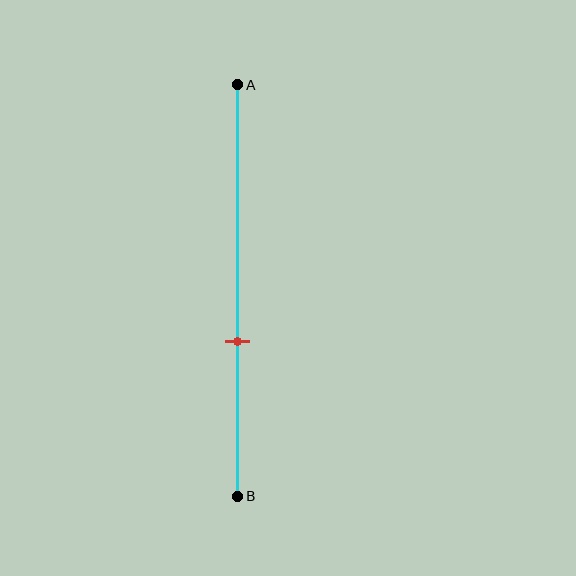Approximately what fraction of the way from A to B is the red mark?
The red mark is approximately 60% of the way from A to B.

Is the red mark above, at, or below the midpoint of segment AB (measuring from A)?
The red mark is below the midpoint of segment AB.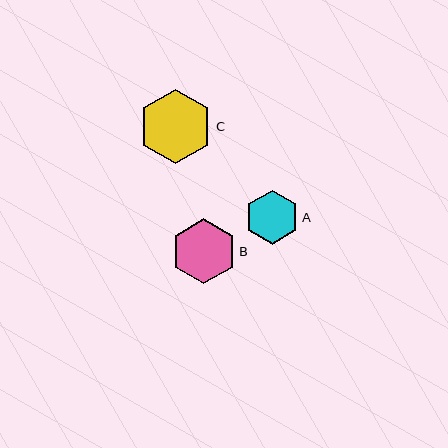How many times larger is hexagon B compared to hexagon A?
Hexagon B is approximately 1.2 times the size of hexagon A.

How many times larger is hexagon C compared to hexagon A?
Hexagon C is approximately 1.4 times the size of hexagon A.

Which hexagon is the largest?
Hexagon C is the largest with a size of approximately 75 pixels.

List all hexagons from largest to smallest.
From largest to smallest: C, B, A.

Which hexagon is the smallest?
Hexagon A is the smallest with a size of approximately 54 pixels.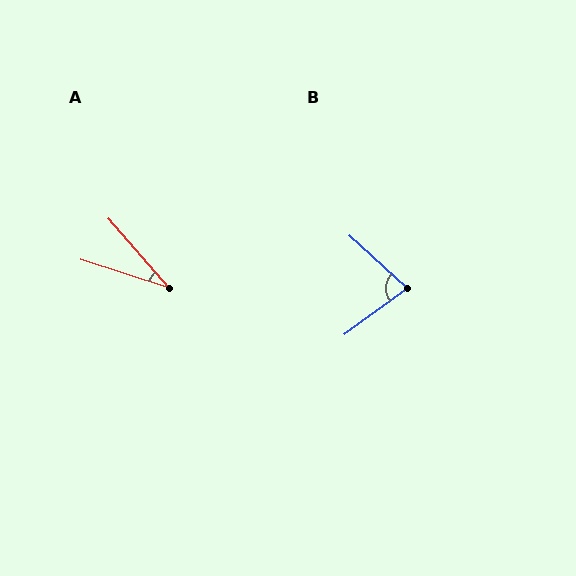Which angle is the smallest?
A, at approximately 31 degrees.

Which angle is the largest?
B, at approximately 79 degrees.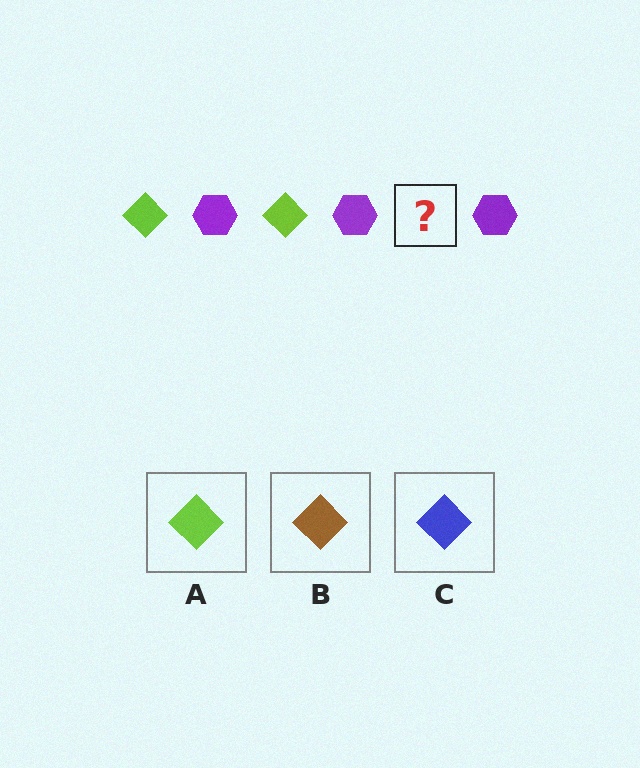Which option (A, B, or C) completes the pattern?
A.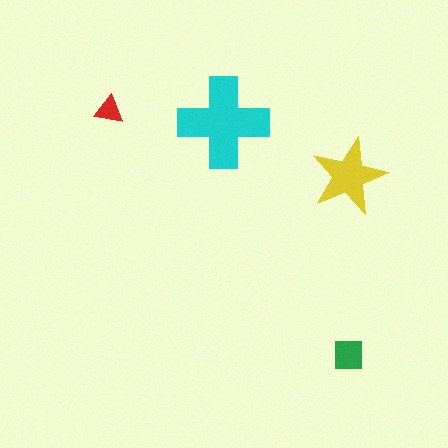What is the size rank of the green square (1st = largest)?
3rd.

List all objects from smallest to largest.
The red triangle, the green square, the yellow star, the cyan cross.